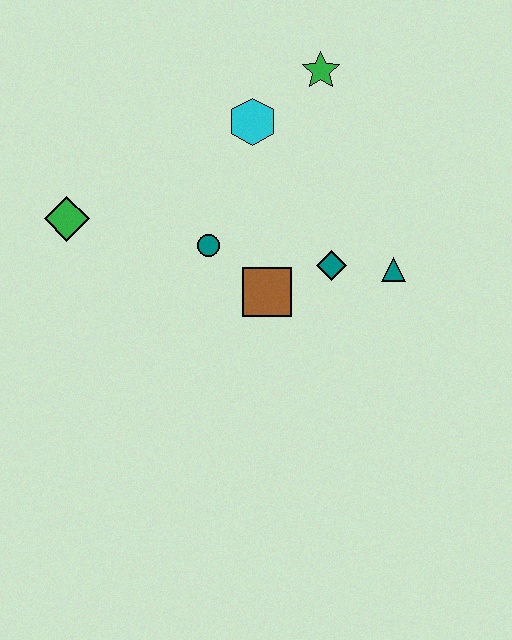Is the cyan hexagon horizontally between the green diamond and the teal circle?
No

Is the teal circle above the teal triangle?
Yes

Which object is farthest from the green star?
The green diamond is farthest from the green star.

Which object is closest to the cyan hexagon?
The green star is closest to the cyan hexagon.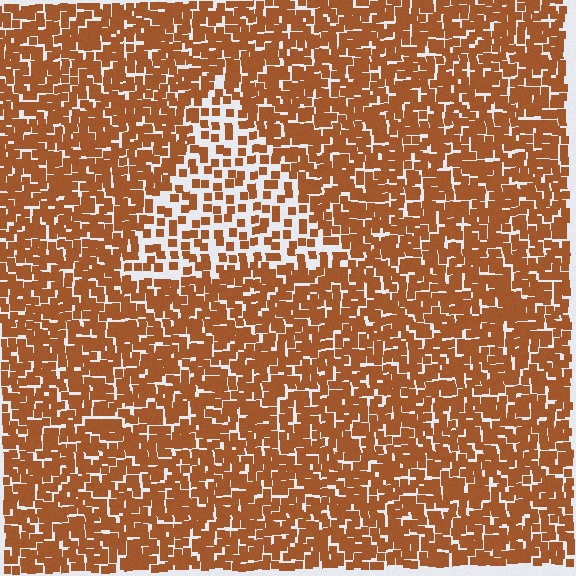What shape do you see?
I see a triangle.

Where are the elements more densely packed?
The elements are more densely packed outside the triangle boundary.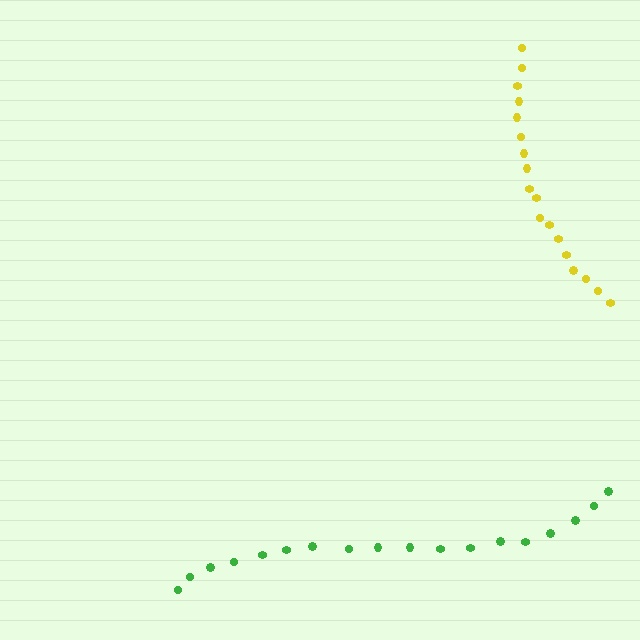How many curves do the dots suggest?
There are 2 distinct paths.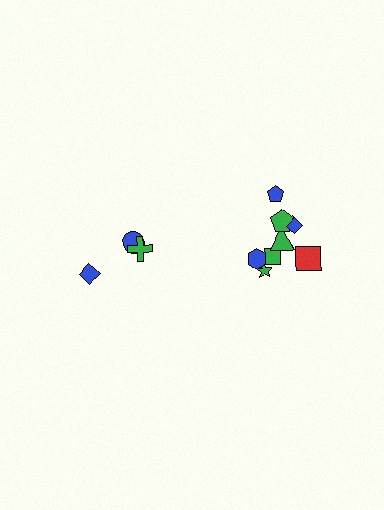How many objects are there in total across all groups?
There are 11 objects.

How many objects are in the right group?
There are 8 objects.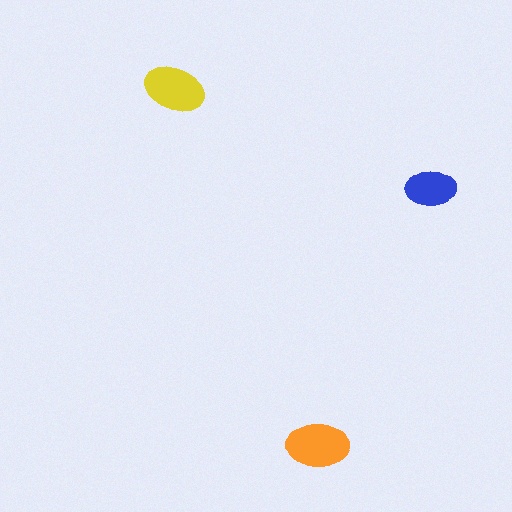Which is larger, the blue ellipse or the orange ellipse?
The orange one.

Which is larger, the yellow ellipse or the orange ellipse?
The orange one.